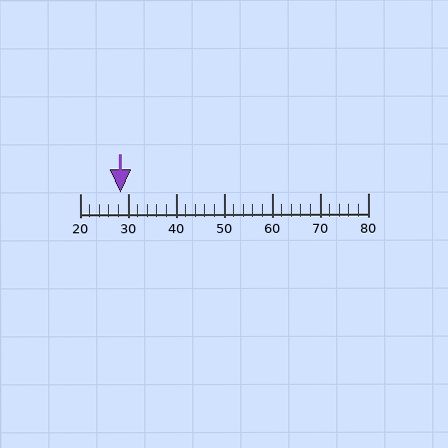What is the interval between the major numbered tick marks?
The major tick marks are spaced 10 units apart.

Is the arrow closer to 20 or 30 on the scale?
The arrow is closer to 30.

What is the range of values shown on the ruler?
The ruler shows values from 20 to 80.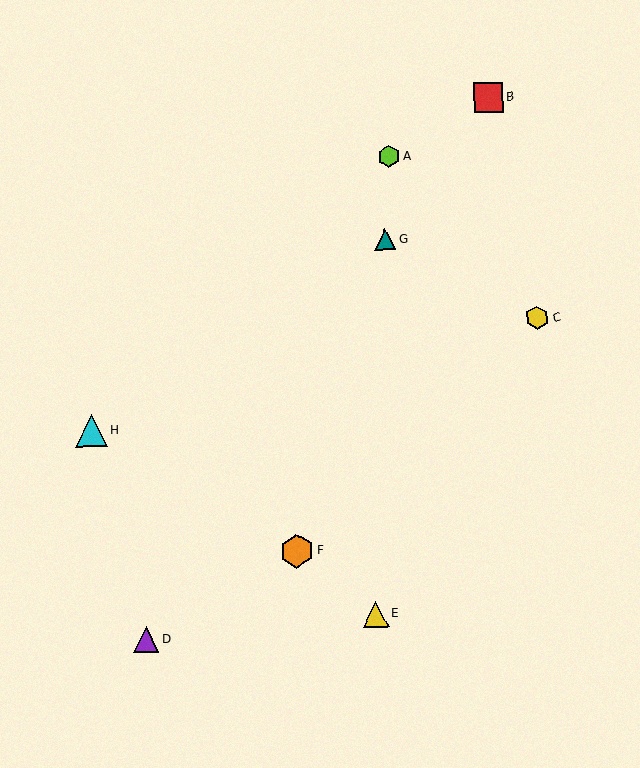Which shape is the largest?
The orange hexagon (labeled F) is the largest.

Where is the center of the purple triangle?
The center of the purple triangle is at (146, 640).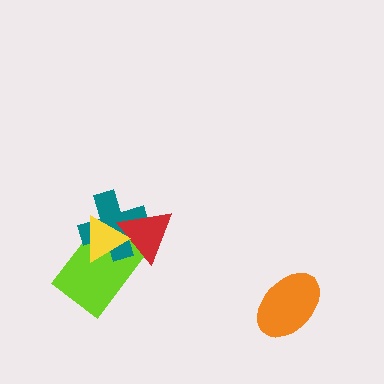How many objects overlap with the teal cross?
3 objects overlap with the teal cross.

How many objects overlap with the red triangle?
3 objects overlap with the red triangle.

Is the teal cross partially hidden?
Yes, it is partially covered by another shape.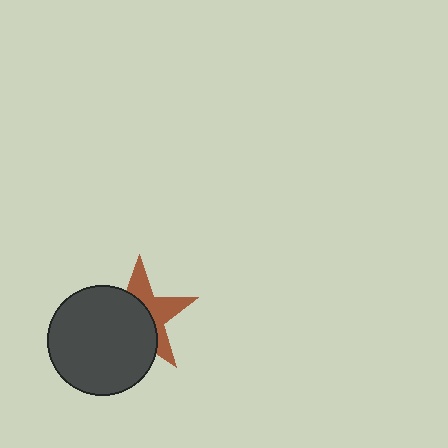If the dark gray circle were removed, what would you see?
You would see the complete brown star.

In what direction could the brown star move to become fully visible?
The brown star could move toward the upper-right. That would shift it out from behind the dark gray circle entirely.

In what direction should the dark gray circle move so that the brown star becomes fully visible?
The dark gray circle should move toward the lower-left. That is the shortest direction to clear the overlap and leave the brown star fully visible.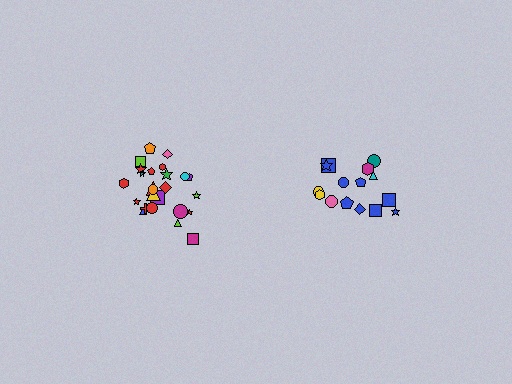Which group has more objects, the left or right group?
The left group.